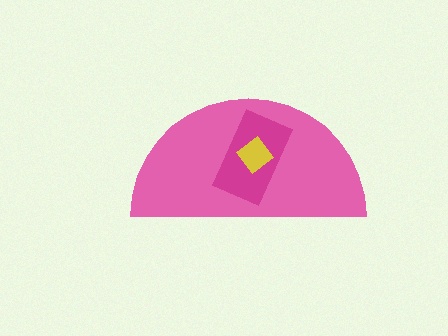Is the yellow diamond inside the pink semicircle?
Yes.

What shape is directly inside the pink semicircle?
The magenta rectangle.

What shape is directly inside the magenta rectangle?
The yellow diamond.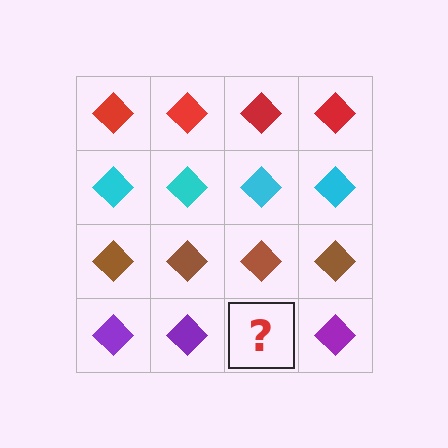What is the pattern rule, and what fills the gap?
The rule is that each row has a consistent color. The gap should be filled with a purple diamond.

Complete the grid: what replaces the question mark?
The question mark should be replaced with a purple diamond.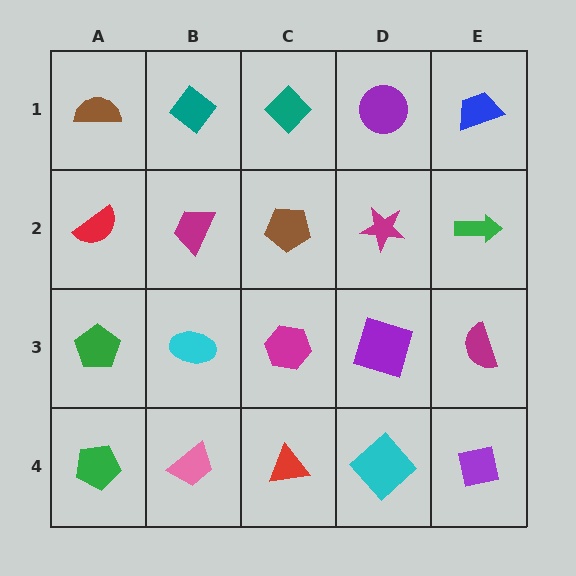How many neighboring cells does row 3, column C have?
4.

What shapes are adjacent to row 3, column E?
A green arrow (row 2, column E), a purple square (row 4, column E), a purple square (row 3, column D).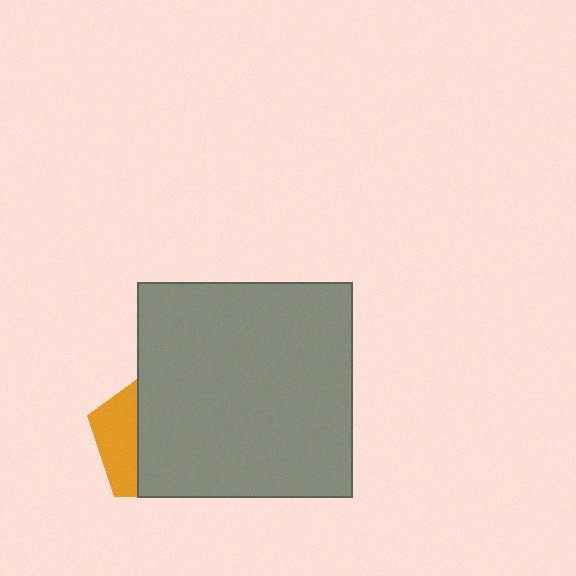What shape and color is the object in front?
The object in front is a gray square.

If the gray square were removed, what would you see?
You would see the complete orange pentagon.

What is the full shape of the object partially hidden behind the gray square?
The partially hidden object is an orange pentagon.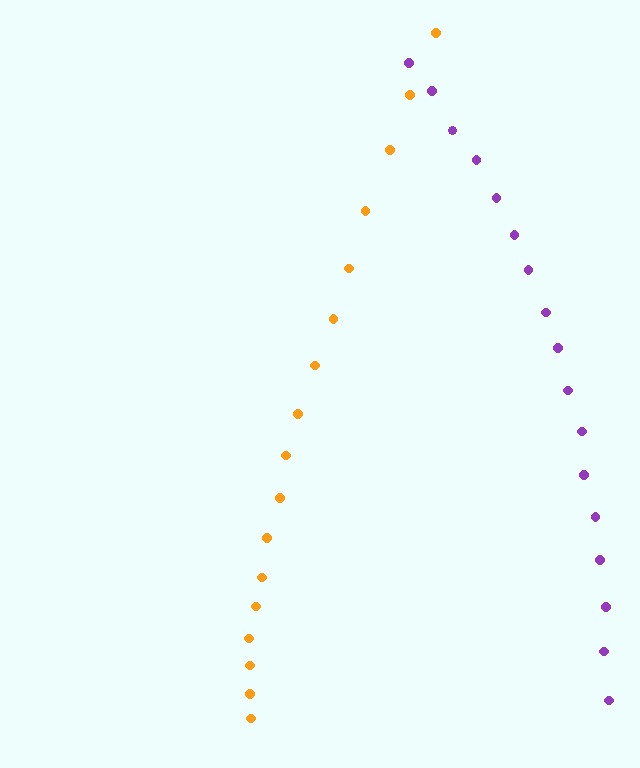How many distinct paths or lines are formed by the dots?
There are 2 distinct paths.